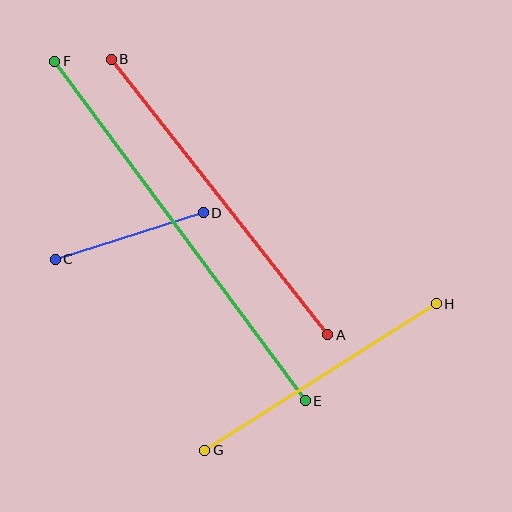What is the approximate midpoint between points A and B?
The midpoint is at approximately (219, 197) pixels.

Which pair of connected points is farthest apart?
Points E and F are farthest apart.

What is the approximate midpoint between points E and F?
The midpoint is at approximately (180, 231) pixels.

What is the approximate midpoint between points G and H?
The midpoint is at approximately (321, 377) pixels.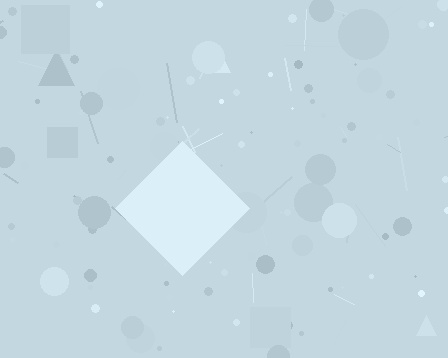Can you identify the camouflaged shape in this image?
The camouflaged shape is a diamond.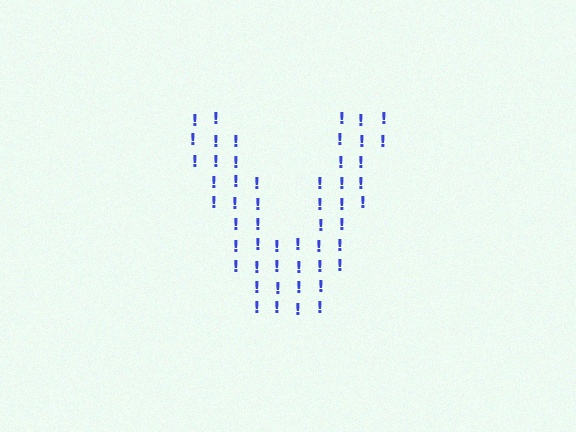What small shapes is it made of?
It is made of small exclamation marks.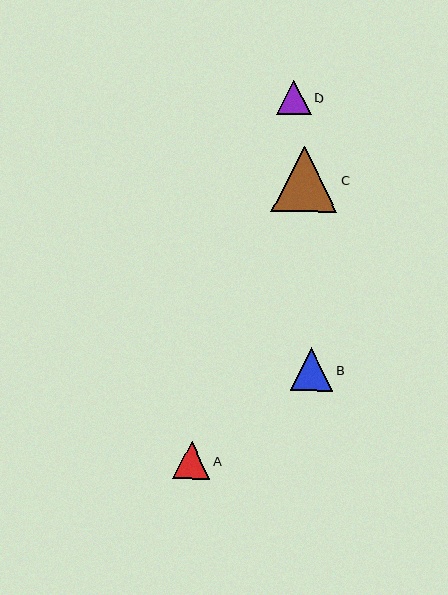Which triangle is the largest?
Triangle C is the largest with a size of approximately 66 pixels.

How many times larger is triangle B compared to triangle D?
Triangle B is approximately 1.3 times the size of triangle D.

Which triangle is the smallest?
Triangle D is the smallest with a size of approximately 34 pixels.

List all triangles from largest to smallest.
From largest to smallest: C, B, A, D.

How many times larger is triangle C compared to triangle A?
Triangle C is approximately 1.7 times the size of triangle A.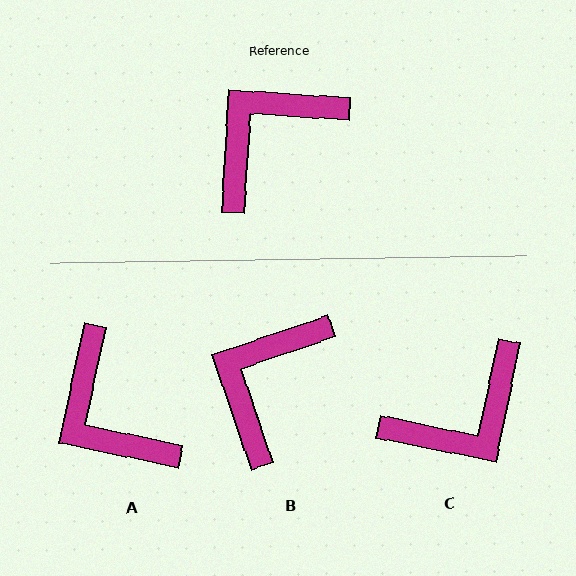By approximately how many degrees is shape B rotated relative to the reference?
Approximately 22 degrees counter-clockwise.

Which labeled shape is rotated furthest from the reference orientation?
C, about 172 degrees away.